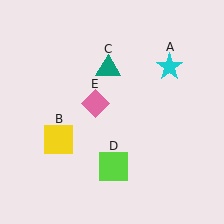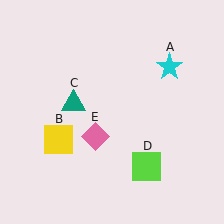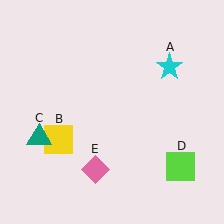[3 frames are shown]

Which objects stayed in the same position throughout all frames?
Cyan star (object A) and yellow square (object B) remained stationary.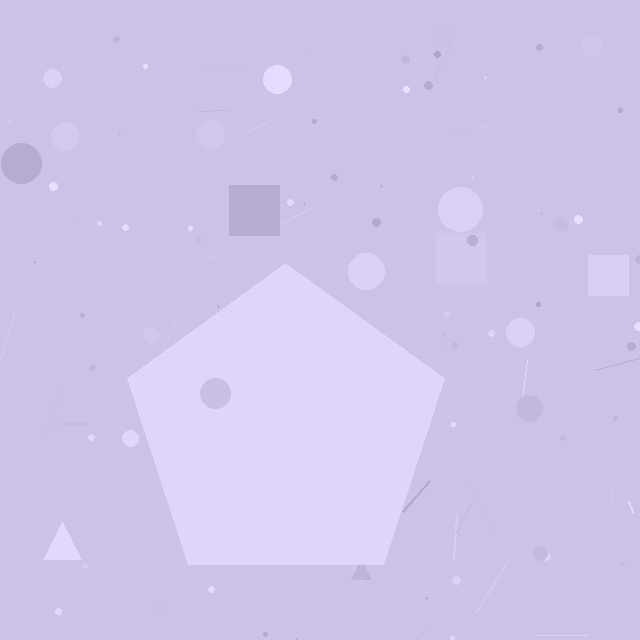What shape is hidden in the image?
A pentagon is hidden in the image.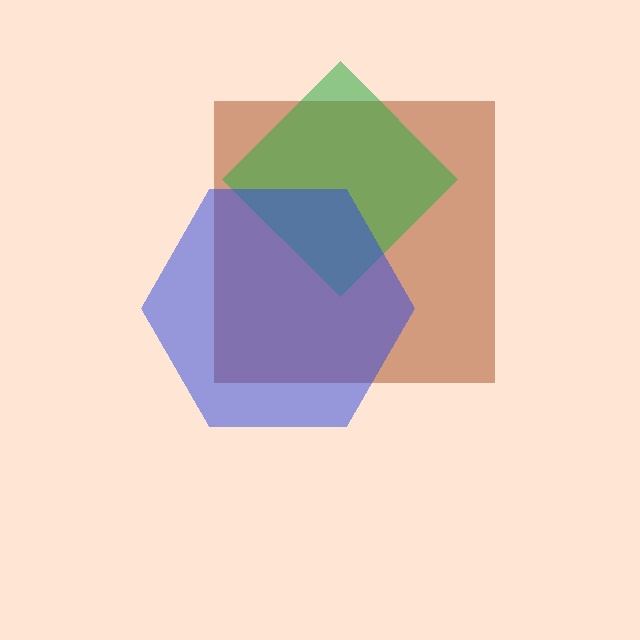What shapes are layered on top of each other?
The layered shapes are: a brown square, a green diamond, a blue hexagon.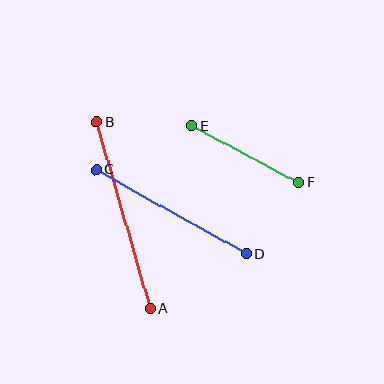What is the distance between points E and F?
The distance is approximately 121 pixels.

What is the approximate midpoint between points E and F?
The midpoint is at approximately (245, 154) pixels.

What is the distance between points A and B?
The distance is approximately 194 pixels.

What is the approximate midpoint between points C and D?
The midpoint is at approximately (171, 212) pixels.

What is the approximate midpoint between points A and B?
The midpoint is at approximately (123, 215) pixels.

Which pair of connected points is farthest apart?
Points A and B are farthest apart.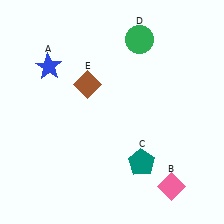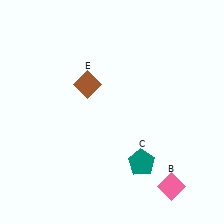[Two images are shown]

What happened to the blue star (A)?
The blue star (A) was removed in Image 2. It was in the top-left area of Image 1.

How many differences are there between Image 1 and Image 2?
There are 2 differences between the two images.